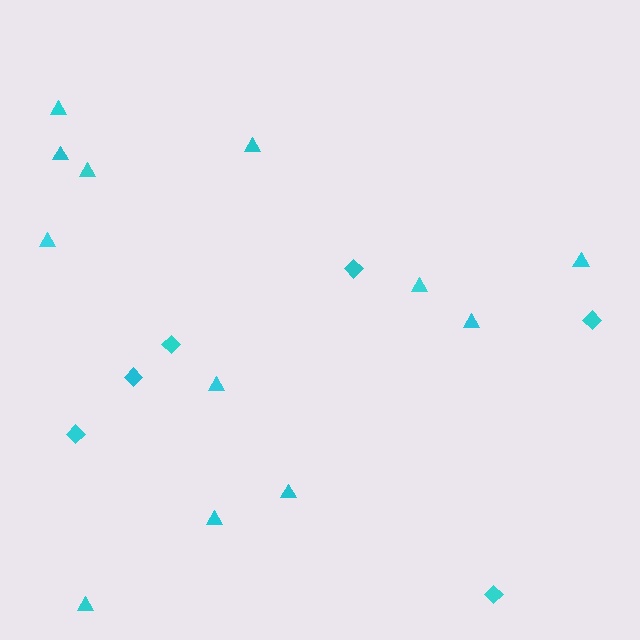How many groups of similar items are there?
There are 2 groups: one group of triangles (12) and one group of diamonds (6).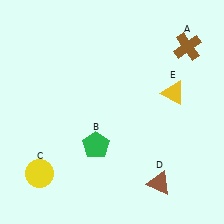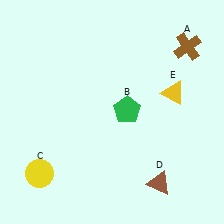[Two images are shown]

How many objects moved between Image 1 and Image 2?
1 object moved between the two images.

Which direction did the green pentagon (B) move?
The green pentagon (B) moved up.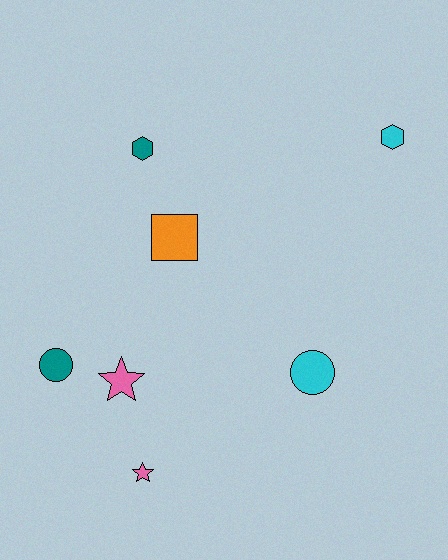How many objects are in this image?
There are 7 objects.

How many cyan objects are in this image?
There are 2 cyan objects.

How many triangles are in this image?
There are no triangles.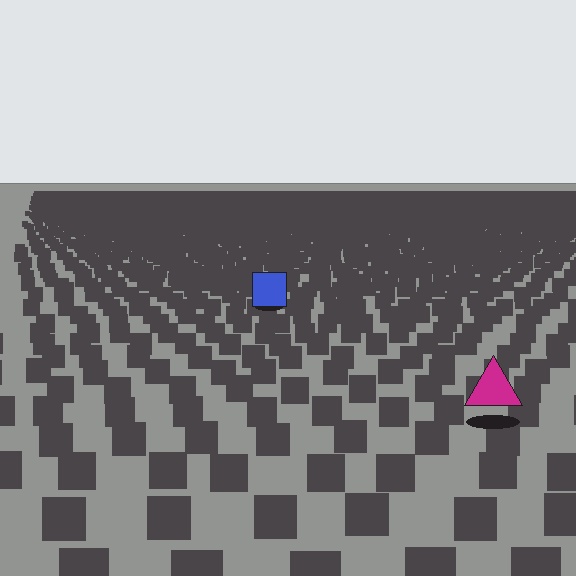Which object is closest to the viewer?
The magenta triangle is closest. The texture marks near it are larger and more spread out.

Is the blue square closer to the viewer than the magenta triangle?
No. The magenta triangle is closer — you can tell from the texture gradient: the ground texture is coarser near it.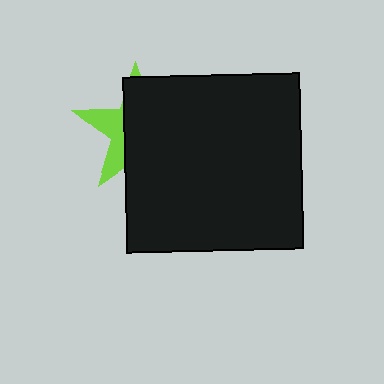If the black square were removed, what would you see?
You would see the complete lime star.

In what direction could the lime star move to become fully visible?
The lime star could move left. That would shift it out from behind the black square entirely.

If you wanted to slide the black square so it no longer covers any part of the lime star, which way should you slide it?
Slide it right — that is the most direct way to separate the two shapes.